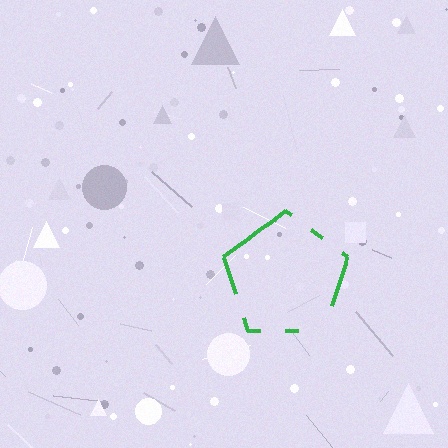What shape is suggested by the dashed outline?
The dashed outline suggests a pentagon.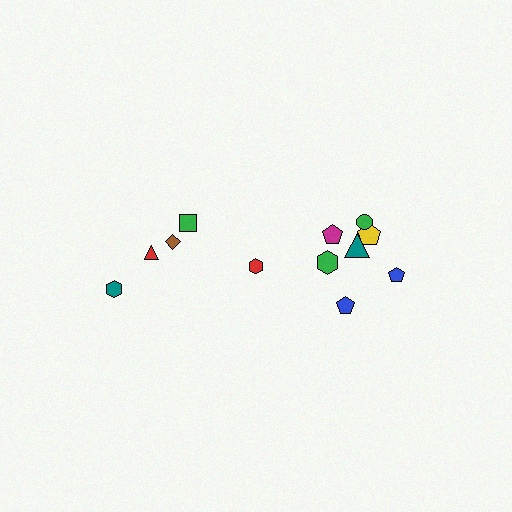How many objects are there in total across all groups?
There are 12 objects.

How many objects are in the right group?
There are 8 objects.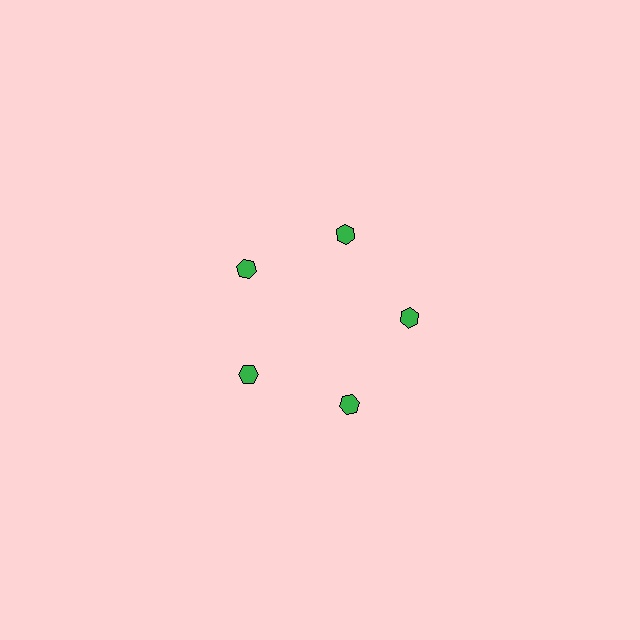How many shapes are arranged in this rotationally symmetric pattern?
There are 5 shapes, arranged in 5 groups of 1.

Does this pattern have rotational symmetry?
Yes, this pattern has 5-fold rotational symmetry. It looks the same after rotating 72 degrees around the center.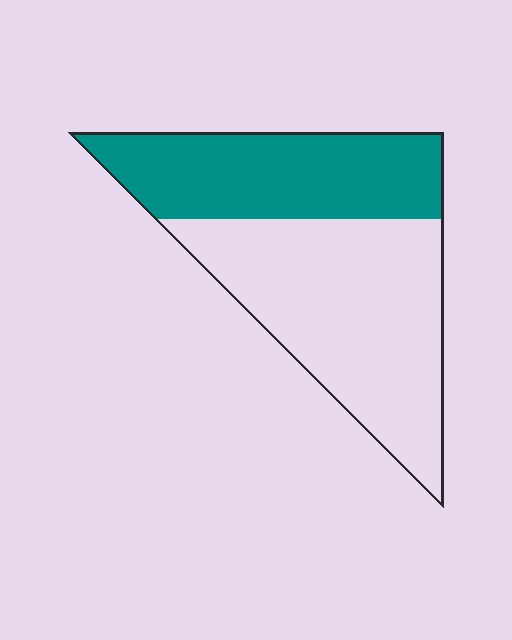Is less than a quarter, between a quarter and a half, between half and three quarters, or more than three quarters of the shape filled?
Between a quarter and a half.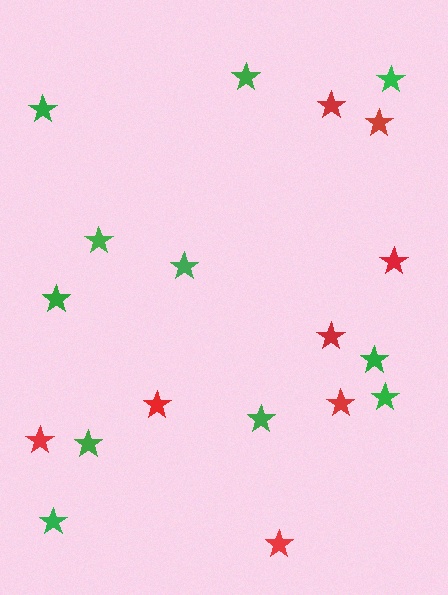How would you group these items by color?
There are 2 groups: one group of red stars (8) and one group of green stars (11).